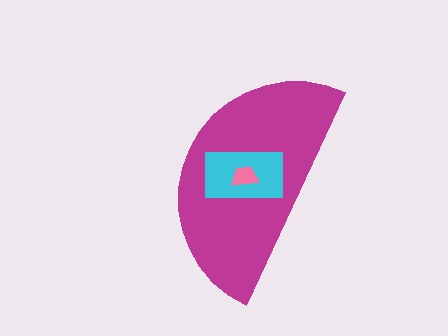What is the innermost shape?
The pink trapezoid.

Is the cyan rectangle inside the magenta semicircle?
Yes.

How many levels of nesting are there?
3.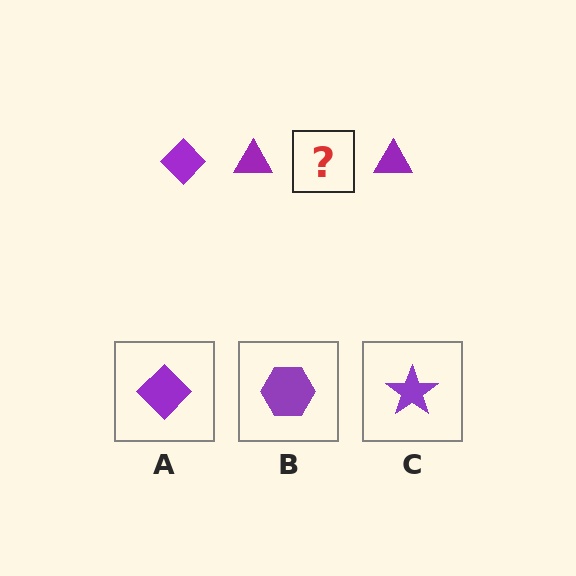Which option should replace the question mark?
Option A.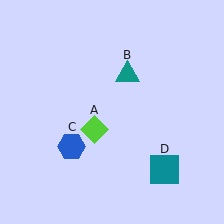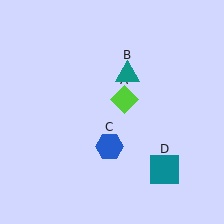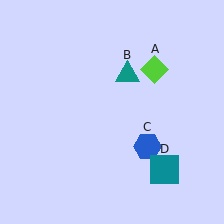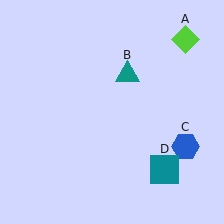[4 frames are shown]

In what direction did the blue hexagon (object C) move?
The blue hexagon (object C) moved right.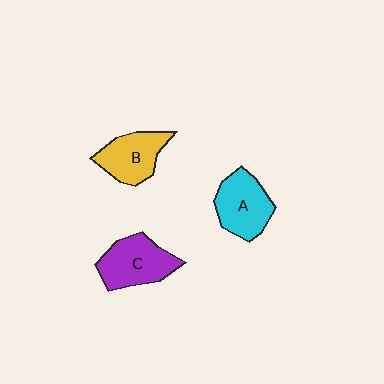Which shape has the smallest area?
Shape B (yellow).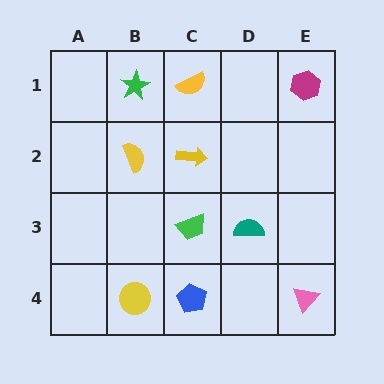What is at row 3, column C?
A green trapezoid.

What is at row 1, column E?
A magenta hexagon.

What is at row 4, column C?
A blue pentagon.